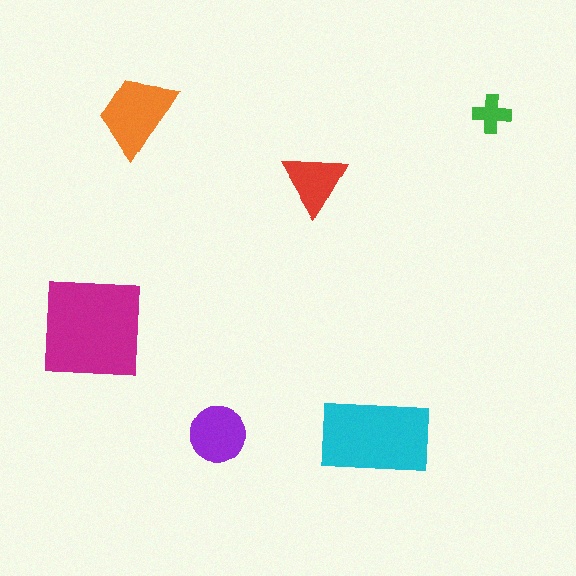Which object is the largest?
The magenta square.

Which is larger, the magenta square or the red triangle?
The magenta square.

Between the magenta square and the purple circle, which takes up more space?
The magenta square.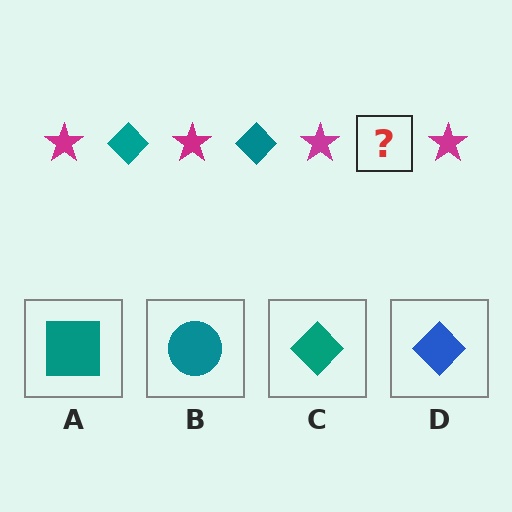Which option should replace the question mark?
Option C.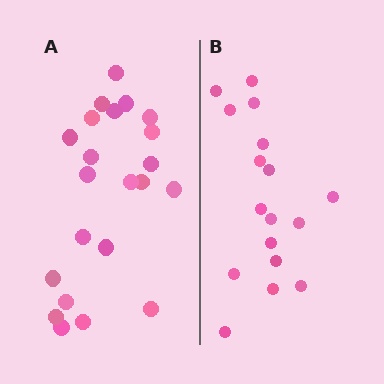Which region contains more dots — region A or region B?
Region A (the left region) has more dots.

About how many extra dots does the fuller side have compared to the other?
Region A has about 5 more dots than region B.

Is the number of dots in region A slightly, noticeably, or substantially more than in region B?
Region A has noticeably more, but not dramatically so. The ratio is roughly 1.3 to 1.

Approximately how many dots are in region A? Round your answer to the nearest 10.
About 20 dots. (The exact count is 22, which rounds to 20.)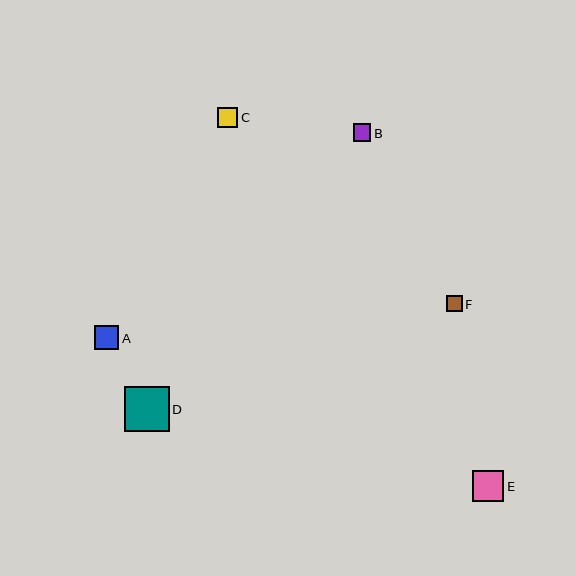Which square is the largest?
Square D is the largest with a size of approximately 45 pixels.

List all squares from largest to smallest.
From largest to smallest: D, E, A, C, B, F.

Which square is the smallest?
Square F is the smallest with a size of approximately 16 pixels.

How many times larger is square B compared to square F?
Square B is approximately 1.1 times the size of square F.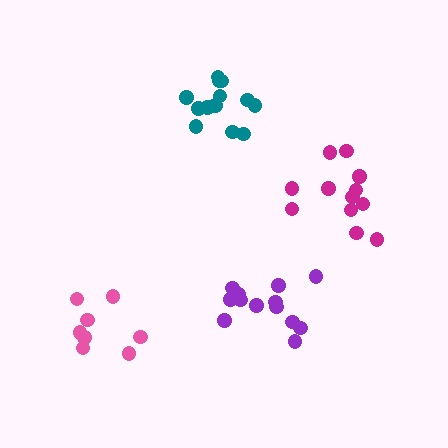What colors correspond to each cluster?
The clusters are colored: teal, purple, magenta, pink.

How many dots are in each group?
Group 1: 13 dots, Group 2: 13 dots, Group 3: 12 dots, Group 4: 8 dots (46 total).